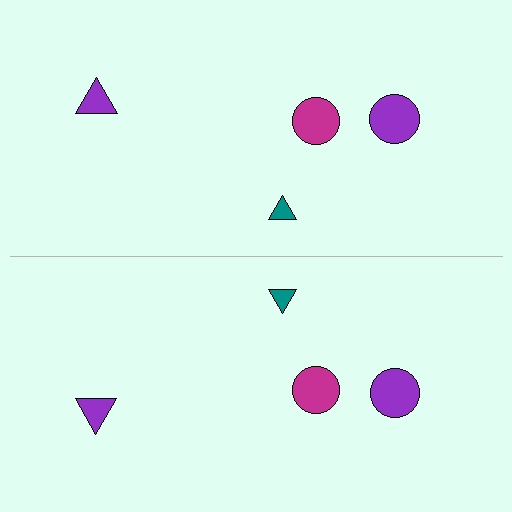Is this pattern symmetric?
Yes, this pattern has bilateral (reflection) symmetry.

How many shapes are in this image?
There are 8 shapes in this image.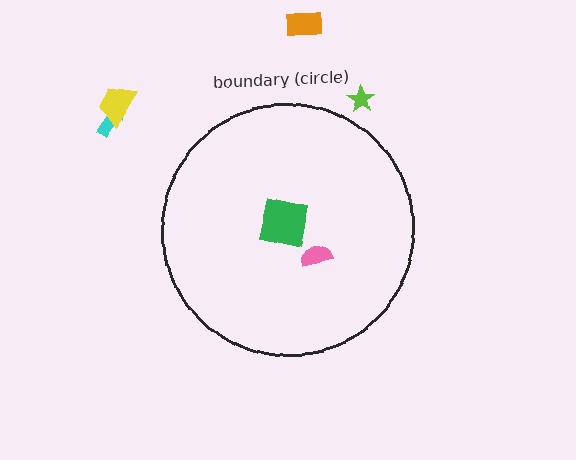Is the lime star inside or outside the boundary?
Outside.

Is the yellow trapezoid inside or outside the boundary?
Outside.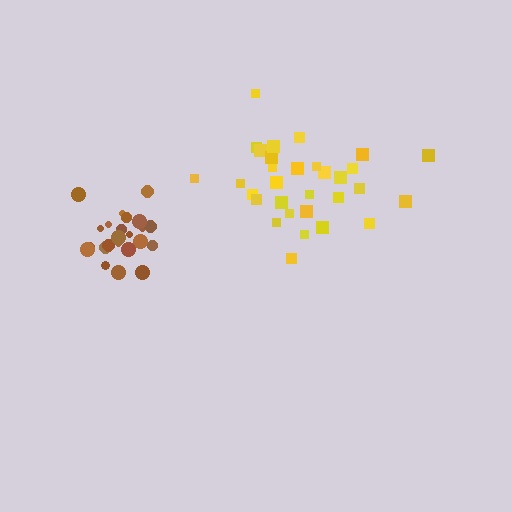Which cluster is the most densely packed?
Brown.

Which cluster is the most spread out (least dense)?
Yellow.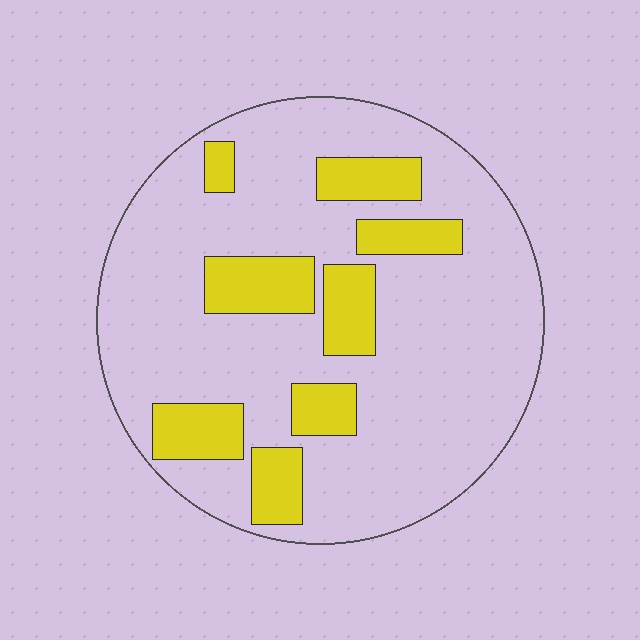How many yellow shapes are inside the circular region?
8.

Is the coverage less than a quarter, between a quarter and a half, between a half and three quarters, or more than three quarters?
Less than a quarter.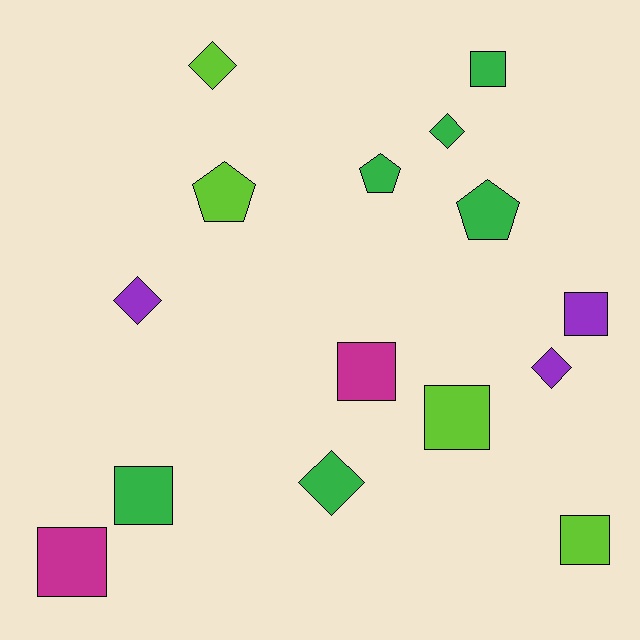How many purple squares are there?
There is 1 purple square.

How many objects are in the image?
There are 15 objects.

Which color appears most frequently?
Green, with 6 objects.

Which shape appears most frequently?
Square, with 7 objects.